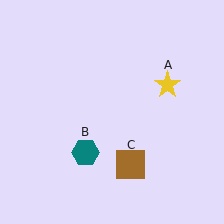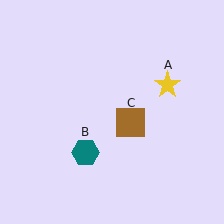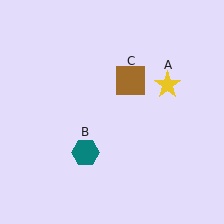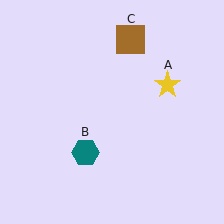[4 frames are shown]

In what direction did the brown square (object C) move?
The brown square (object C) moved up.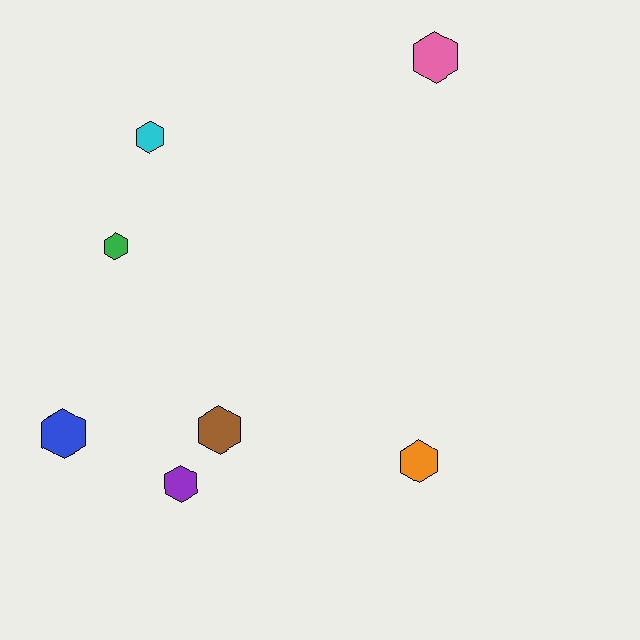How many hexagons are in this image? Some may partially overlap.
There are 7 hexagons.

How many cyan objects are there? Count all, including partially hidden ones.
There is 1 cyan object.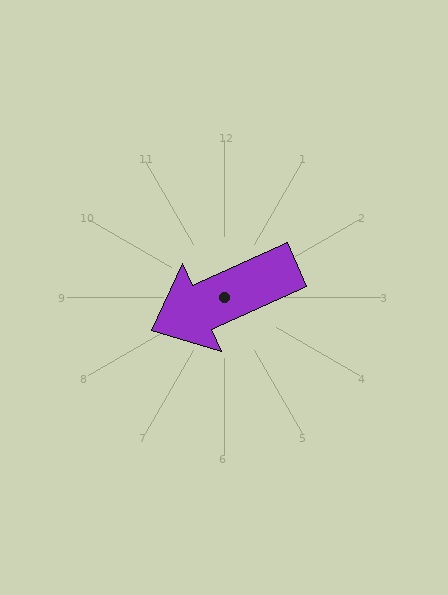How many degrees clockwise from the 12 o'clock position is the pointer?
Approximately 246 degrees.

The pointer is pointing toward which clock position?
Roughly 8 o'clock.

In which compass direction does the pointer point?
Southwest.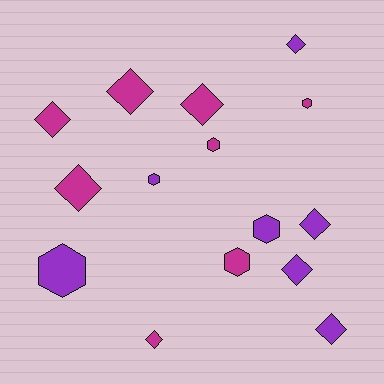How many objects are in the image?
There are 15 objects.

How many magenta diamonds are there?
There are 5 magenta diamonds.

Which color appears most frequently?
Magenta, with 8 objects.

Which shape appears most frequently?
Diamond, with 9 objects.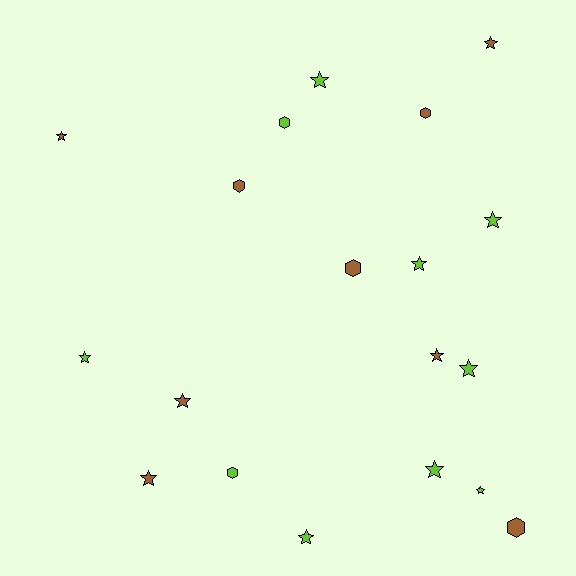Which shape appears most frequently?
Star, with 13 objects.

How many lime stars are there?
There are 8 lime stars.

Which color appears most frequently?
Lime, with 10 objects.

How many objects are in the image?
There are 19 objects.